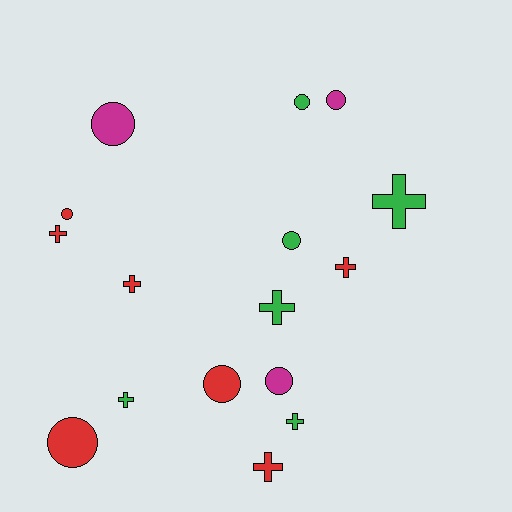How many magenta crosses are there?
There are no magenta crosses.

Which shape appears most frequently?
Circle, with 8 objects.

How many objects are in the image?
There are 16 objects.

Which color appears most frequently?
Red, with 7 objects.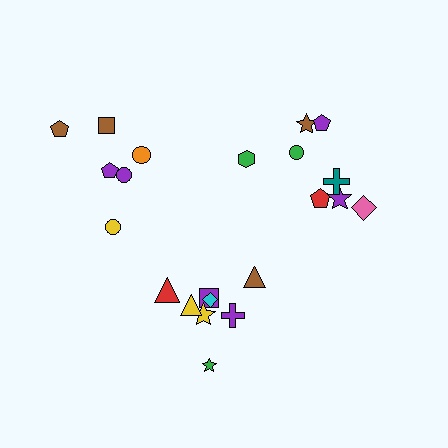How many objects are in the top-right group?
There are 8 objects.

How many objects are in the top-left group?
There are 6 objects.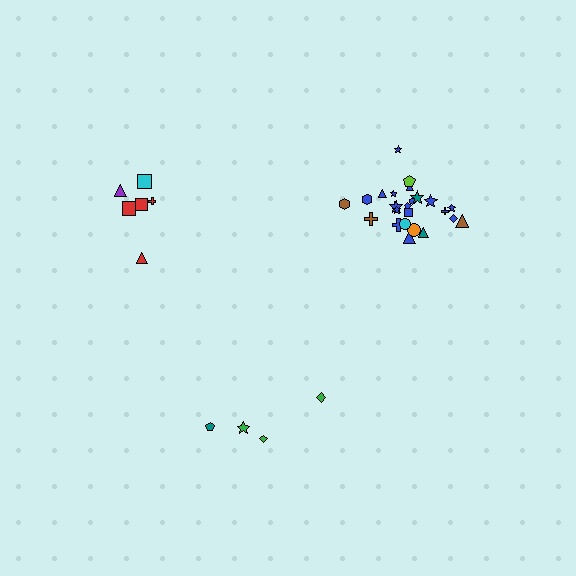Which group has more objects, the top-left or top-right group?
The top-right group.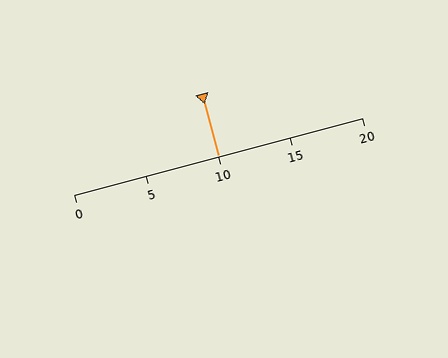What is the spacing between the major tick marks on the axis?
The major ticks are spaced 5 apart.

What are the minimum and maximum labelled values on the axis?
The axis runs from 0 to 20.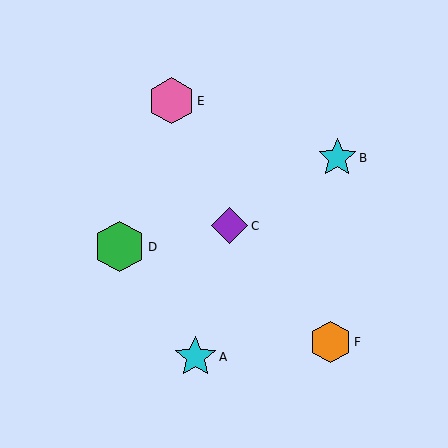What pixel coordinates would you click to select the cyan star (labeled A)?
Click at (195, 357) to select the cyan star A.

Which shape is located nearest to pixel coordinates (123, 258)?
The green hexagon (labeled D) at (120, 247) is nearest to that location.